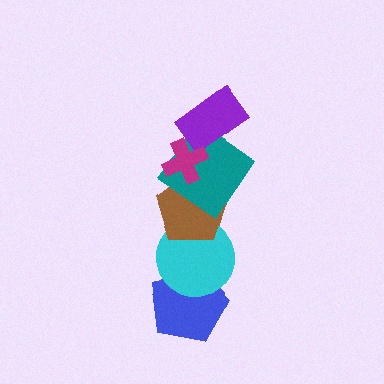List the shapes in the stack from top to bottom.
From top to bottom: the magenta cross, the purple rectangle, the teal diamond, the brown pentagon, the cyan circle, the blue pentagon.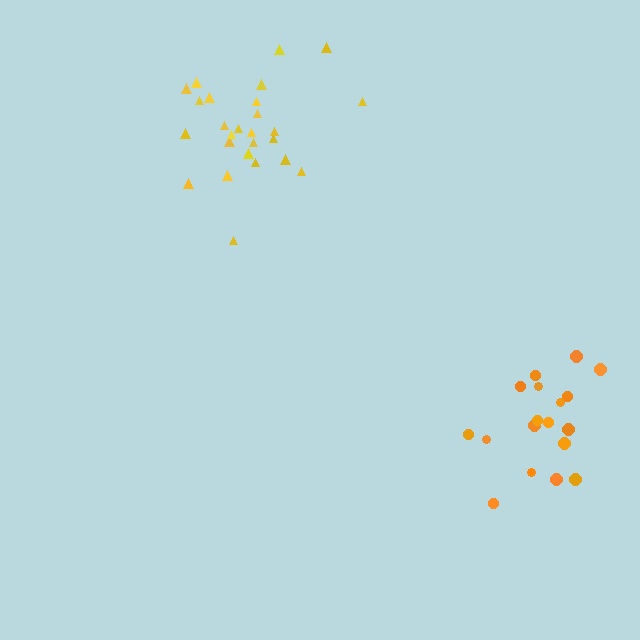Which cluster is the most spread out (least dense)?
Orange.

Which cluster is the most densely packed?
Yellow.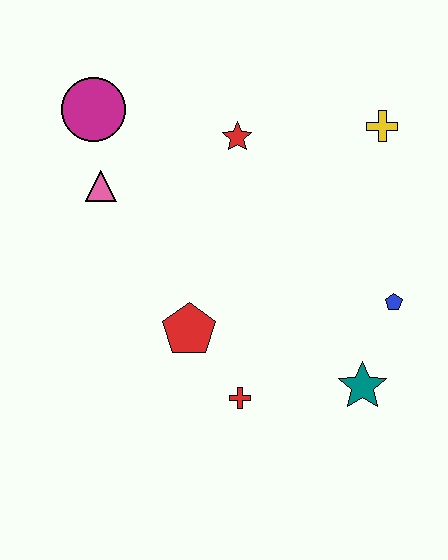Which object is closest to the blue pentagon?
The teal star is closest to the blue pentagon.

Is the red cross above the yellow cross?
No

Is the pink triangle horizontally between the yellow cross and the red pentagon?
No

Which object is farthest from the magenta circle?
The teal star is farthest from the magenta circle.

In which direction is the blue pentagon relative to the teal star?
The blue pentagon is above the teal star.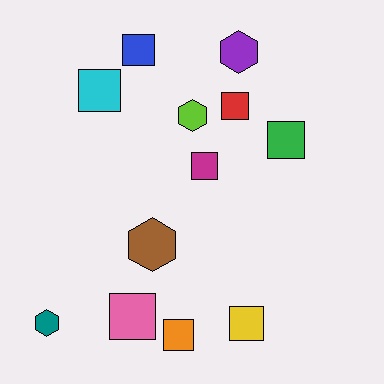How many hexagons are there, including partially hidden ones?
There are 4 hexagons.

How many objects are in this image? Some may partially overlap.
There are 12 objects.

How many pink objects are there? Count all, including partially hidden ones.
There is 1 pink object.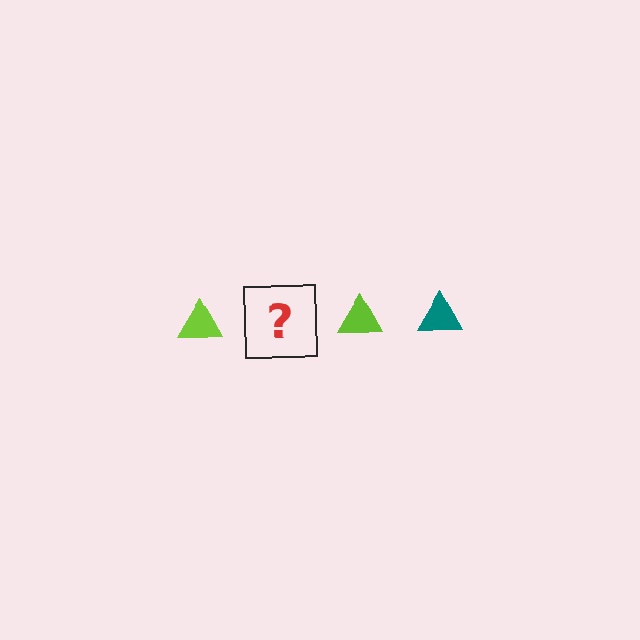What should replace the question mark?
The question mark should be replaced with a teal triangle.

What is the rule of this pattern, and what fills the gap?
The rule is that the pattern cycles through lime, teal triangles. The gap should be filled with a teal triangle.